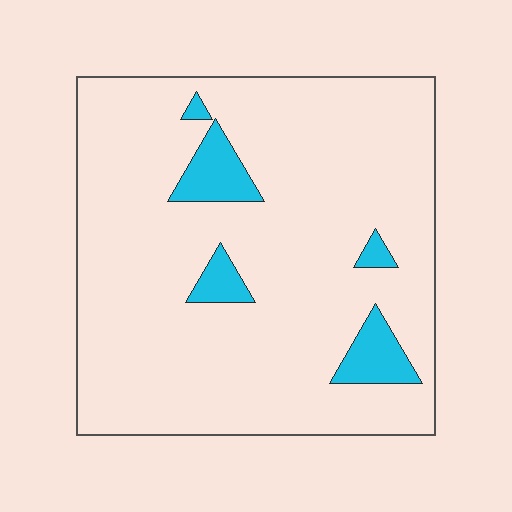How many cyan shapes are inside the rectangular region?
5.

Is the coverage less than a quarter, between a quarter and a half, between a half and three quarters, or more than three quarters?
Less than a quarter.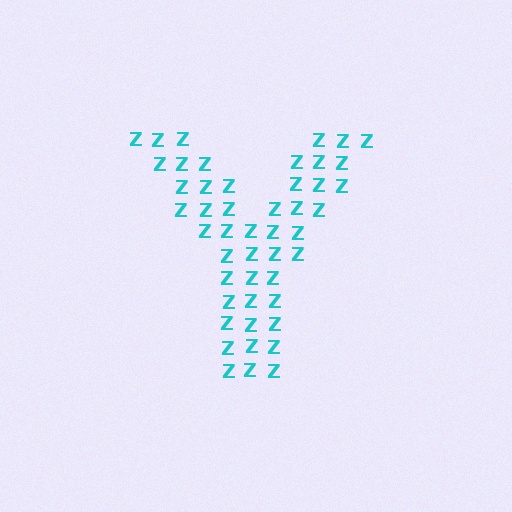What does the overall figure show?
The overall figure shows the letter Y.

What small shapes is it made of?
It is made of small letter Z's.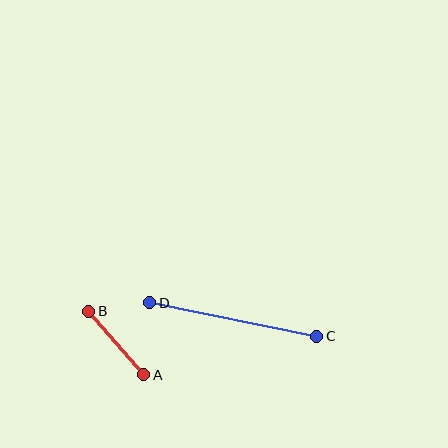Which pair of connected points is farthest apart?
Points C and D are farthest apart.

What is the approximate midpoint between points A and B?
The midpoint is at approximately (116, 343) pixels.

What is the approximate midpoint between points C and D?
The midpoint is at approximately (233, 320) pixels.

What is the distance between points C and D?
The distance is approximately 170 pixels.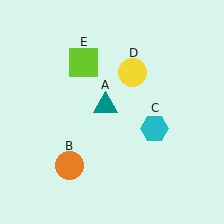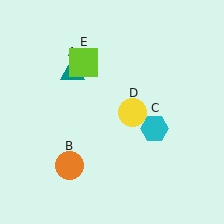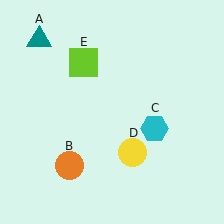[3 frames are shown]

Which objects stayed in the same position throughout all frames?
Orange circle (object B) and cyan hexagon (object C) and lime square (object E) remained stationary.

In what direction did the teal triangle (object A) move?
The teal triangle (object A) moved up and to the left.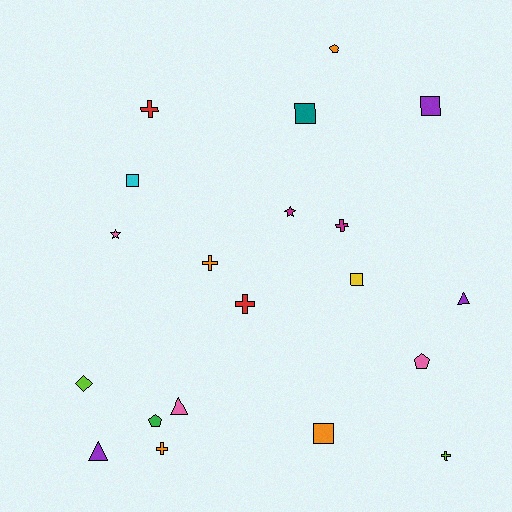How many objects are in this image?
There are 20 objects.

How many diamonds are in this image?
There is 1 diamond.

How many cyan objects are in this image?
There is 1 cyan object.